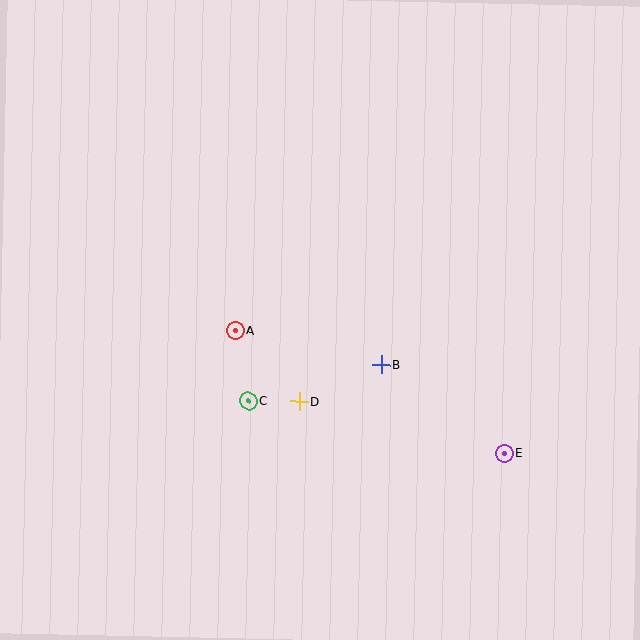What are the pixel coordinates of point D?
Point D is at (300, 401).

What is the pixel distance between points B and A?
The distance between B and A is 150 pixels.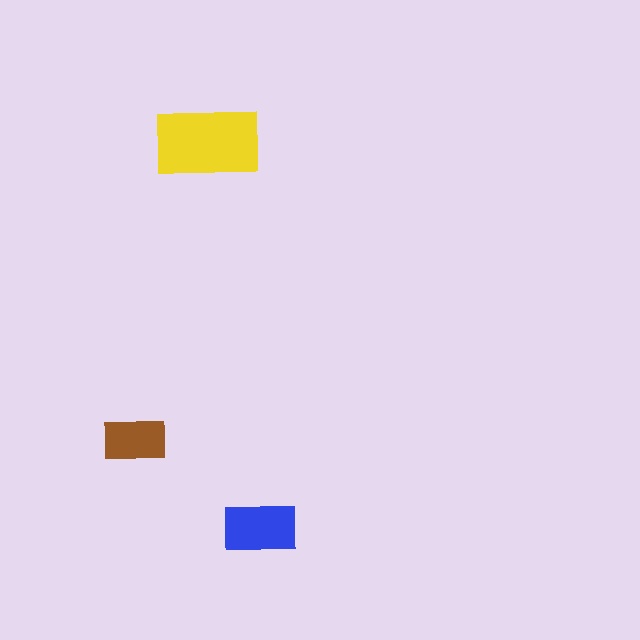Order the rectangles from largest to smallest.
the yellow one, the blue one, the brown one.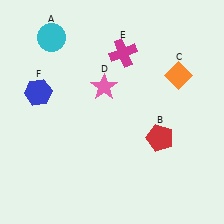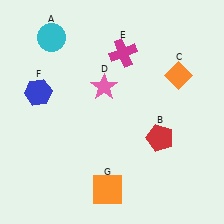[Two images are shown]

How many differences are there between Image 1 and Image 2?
There is 1 difference between the two images.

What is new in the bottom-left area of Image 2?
An orange square (G) was added in the bottom-left area of Image 2.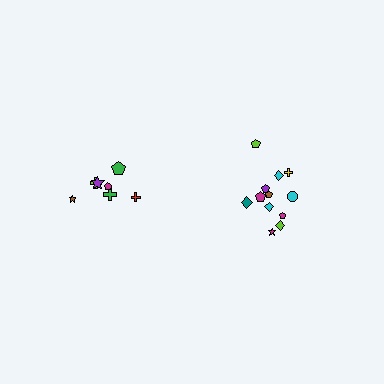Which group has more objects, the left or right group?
The right group.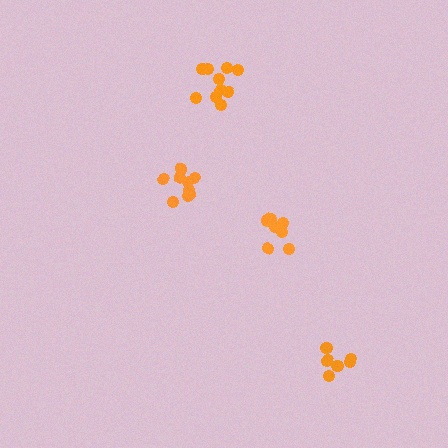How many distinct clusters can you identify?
There are 4 distinct clusters.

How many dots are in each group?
Group 1: 9 dots, Group 2: 6 dots, Group 3: 7 dots, Group 4: 10 dots (32 total).